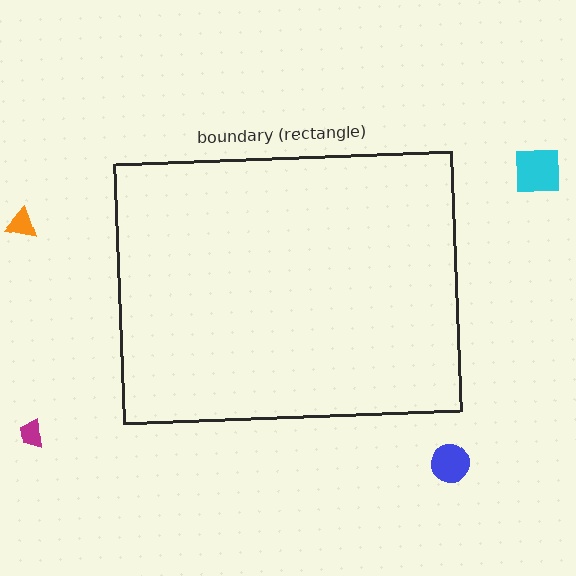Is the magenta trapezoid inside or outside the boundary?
Outside.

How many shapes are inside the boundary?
0 inside, 4 outside.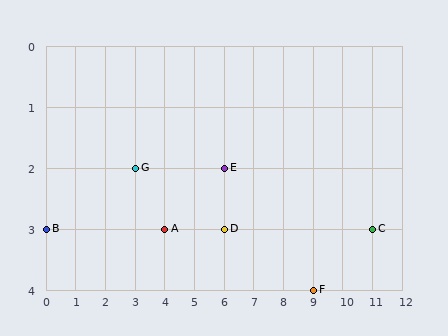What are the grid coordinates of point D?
Point D is at grid coordinates (6, 3).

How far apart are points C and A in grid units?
Points C and A are 7 columns apart.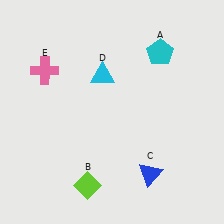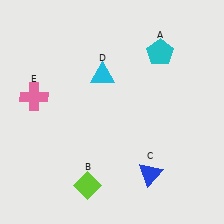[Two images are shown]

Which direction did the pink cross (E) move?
The pink cross (E) moved down.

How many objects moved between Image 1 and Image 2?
1 object moved between the two images.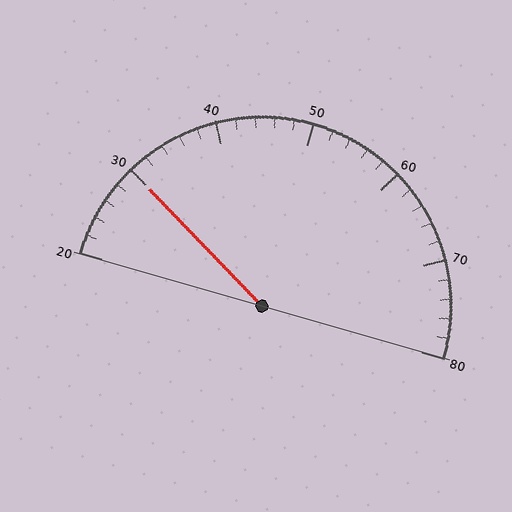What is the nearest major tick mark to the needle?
The nearest major tick mark is 30.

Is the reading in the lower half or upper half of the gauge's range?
The reading is in the lower half of the range (20 to 80).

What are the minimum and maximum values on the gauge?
The gauge ranges from 20 to 80.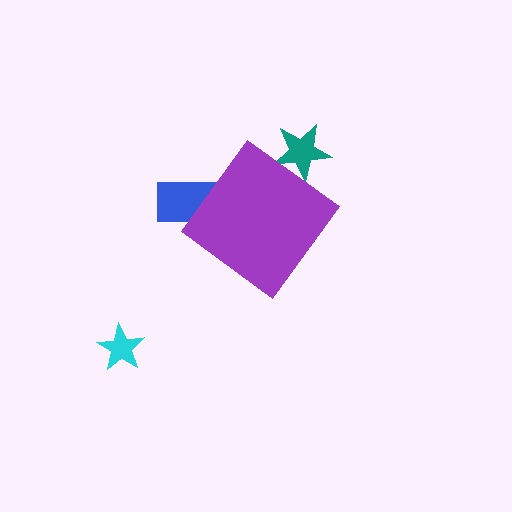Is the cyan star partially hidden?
No, the cyan star is fully visible.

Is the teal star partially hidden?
Yes, the teal star is partially hidden behind the purple diamond.